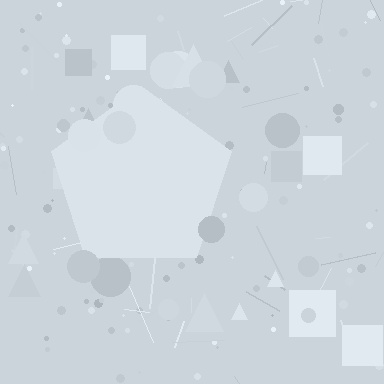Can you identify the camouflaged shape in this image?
The camouflaged shape is a pentagon.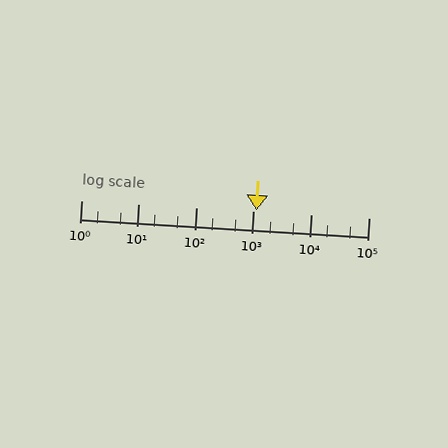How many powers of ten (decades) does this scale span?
The scale spans 5 decades, from 1 to 100000.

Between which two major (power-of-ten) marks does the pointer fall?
The pointer is between 1000 and 10000.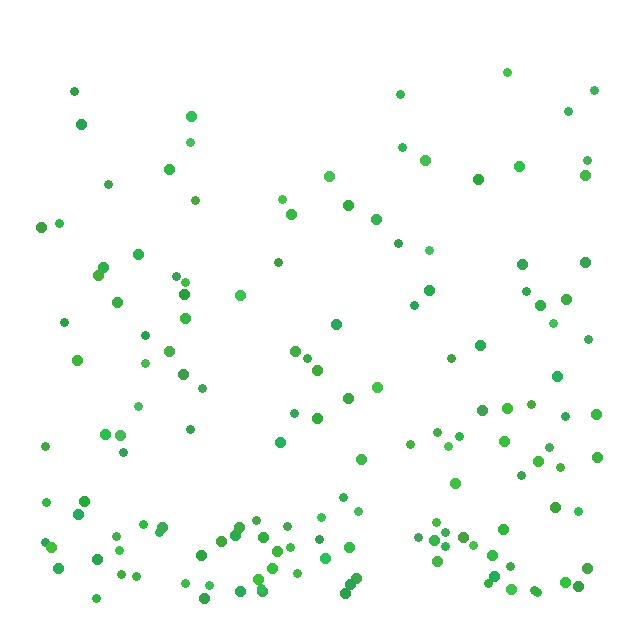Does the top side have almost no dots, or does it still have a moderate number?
Still a moderate number, just noticeably fewer than the bottom.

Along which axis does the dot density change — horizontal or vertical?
Vertical.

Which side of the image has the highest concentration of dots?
The bottom.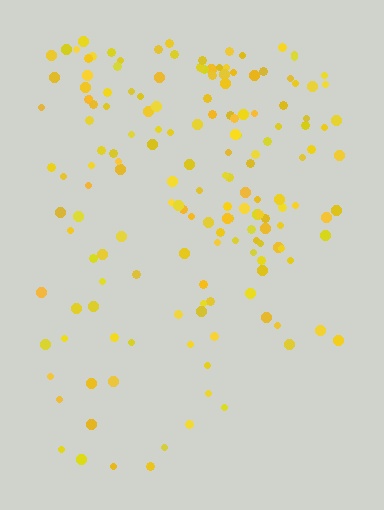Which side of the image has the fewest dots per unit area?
The bottom.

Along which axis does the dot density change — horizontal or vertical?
Vertical.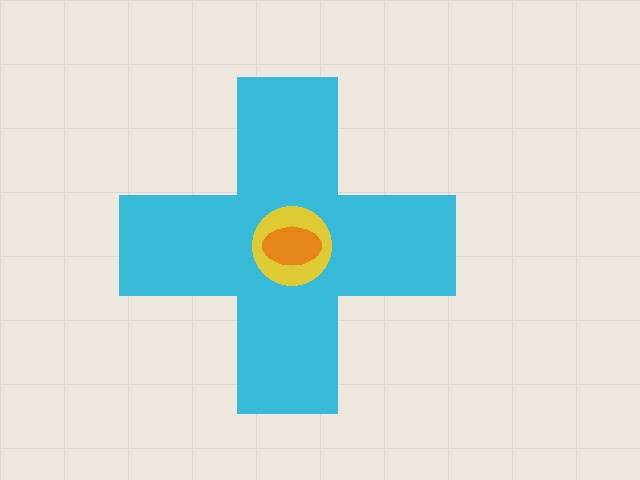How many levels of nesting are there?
3.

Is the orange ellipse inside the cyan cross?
Yes.